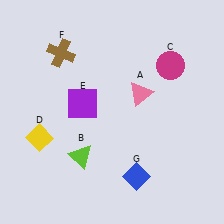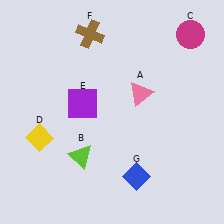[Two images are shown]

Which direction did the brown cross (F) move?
The brown cross (F) moved right.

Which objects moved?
The objects that moved are: the magenta circle (C), the brown cross (F).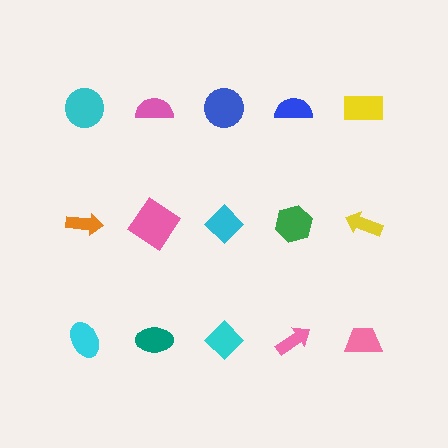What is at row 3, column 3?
A cyan diamond.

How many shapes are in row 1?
5 shapes.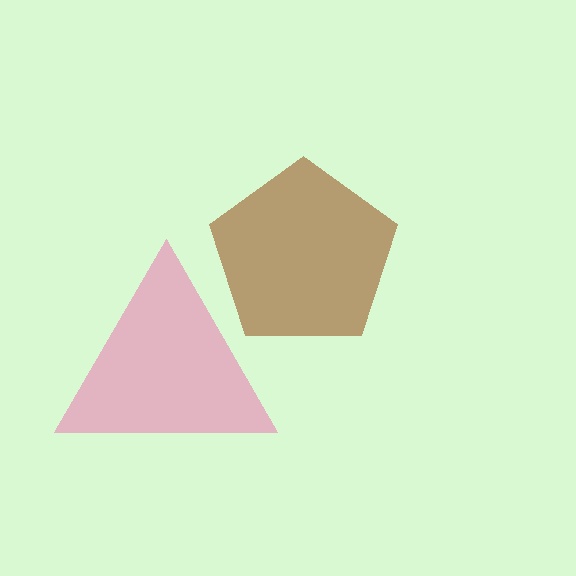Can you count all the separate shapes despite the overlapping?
Yes, there are 2 separate shapes.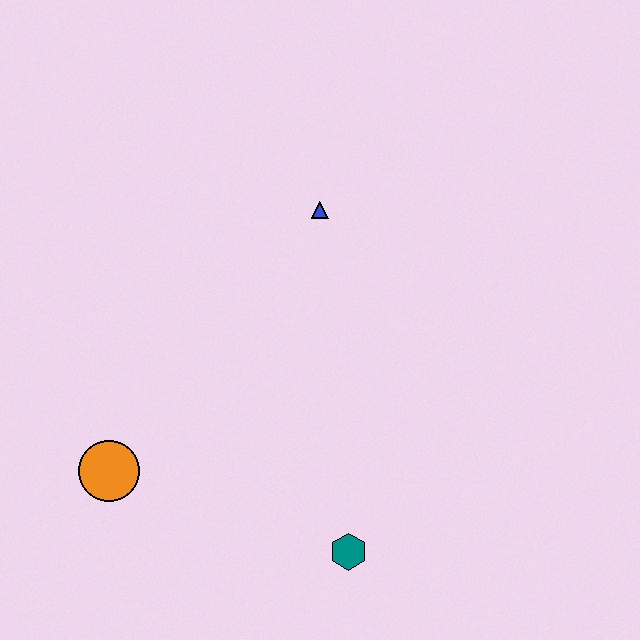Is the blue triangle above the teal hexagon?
Yes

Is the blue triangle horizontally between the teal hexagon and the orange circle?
Yes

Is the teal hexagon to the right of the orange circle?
Yes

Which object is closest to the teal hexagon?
The orange circle is closest to the teal hexagon.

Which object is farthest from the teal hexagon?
The blue triangle is farthest from the teal hexagon.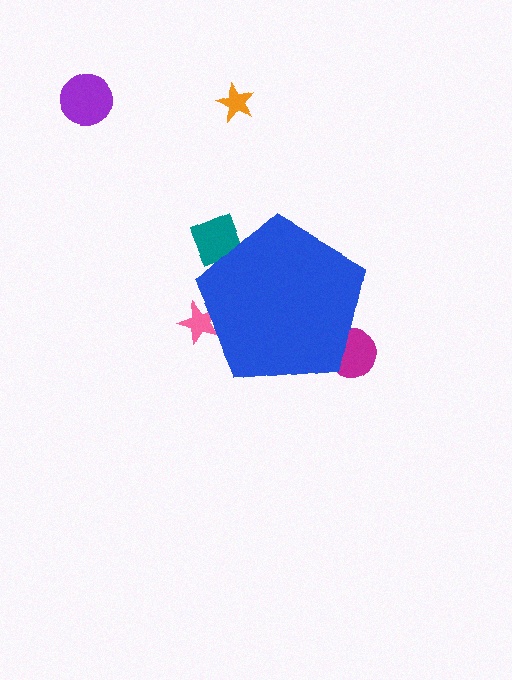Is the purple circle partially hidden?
No, the purple circle is fully visible.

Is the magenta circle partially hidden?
Yes, the magenta circle is partially hidden behind the blue pentagon.